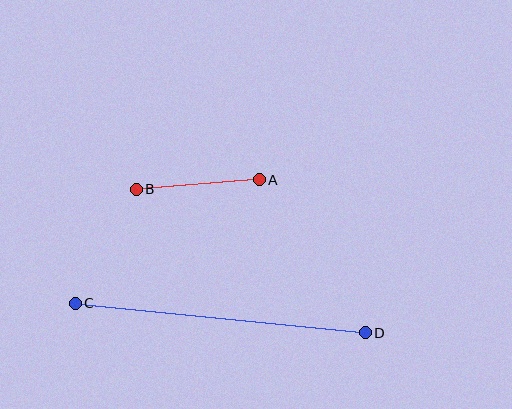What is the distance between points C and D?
The distance is approximately 292 pixels.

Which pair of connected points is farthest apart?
Points C and D are farthest apart.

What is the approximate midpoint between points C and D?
The midpoint is at approximately (220, 318) pixels.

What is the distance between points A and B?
The distance is approximately 123 pixels.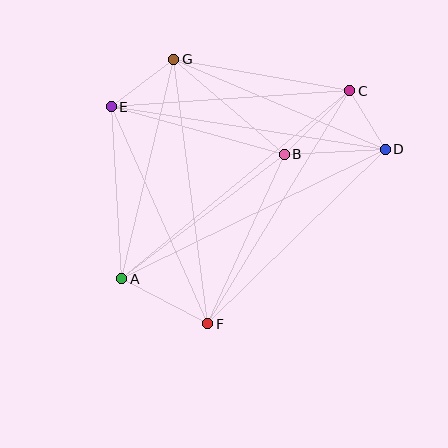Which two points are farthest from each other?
Points A and C are farthest from each other.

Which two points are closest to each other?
Points C and D are closest to each other.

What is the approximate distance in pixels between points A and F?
The distance between A and F is approximately 97 pixels.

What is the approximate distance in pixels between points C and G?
The distance between C and G is approximately 178 pixels.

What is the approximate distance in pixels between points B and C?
The distance between B and C is approximately 91 pixels.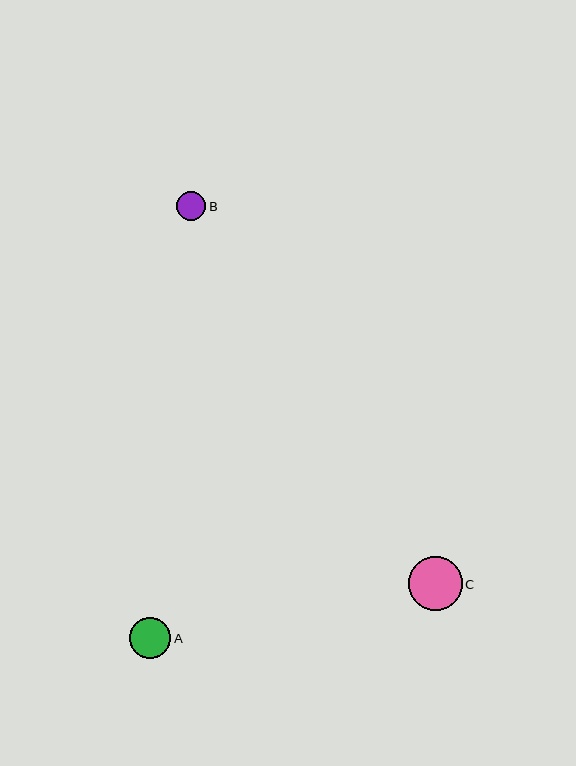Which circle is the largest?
Circle C is the largest with a size of approximately 54 pixels.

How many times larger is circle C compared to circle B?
Circle C is approximately 1.9 times the size of circle B.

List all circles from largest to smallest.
From largest to smallest: C, A, B.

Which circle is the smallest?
Circle B is the smallest with a size of approximately 29 pixels.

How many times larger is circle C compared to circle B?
Circle C is approximately 1.9 times the size of circle B.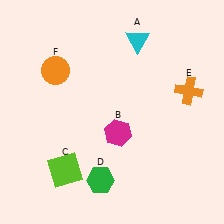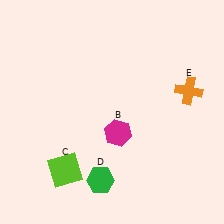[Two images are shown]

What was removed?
The orange circle (F), the cyan triangle (A) were removed in Image 2.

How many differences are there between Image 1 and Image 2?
There are 2 differences between the two images.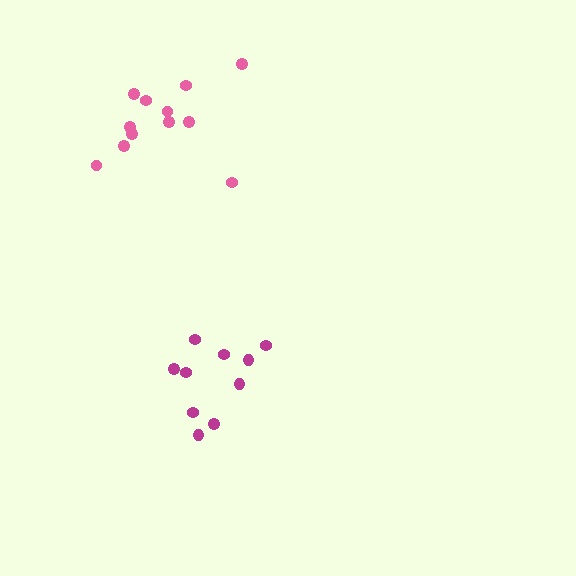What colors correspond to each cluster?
The clusters are colored: pink, magenta.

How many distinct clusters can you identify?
There are 2 distinct clusters.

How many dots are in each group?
Group 1: 12 dots, Group 2: 10 dots (22 total).